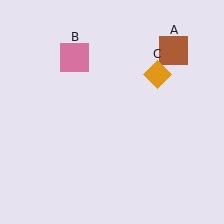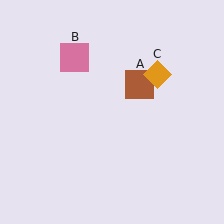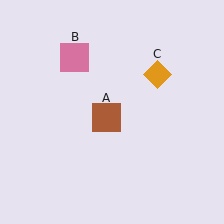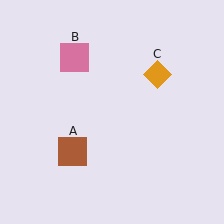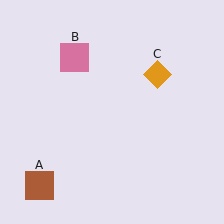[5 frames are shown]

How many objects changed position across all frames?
1 object changed position: brown square (object A).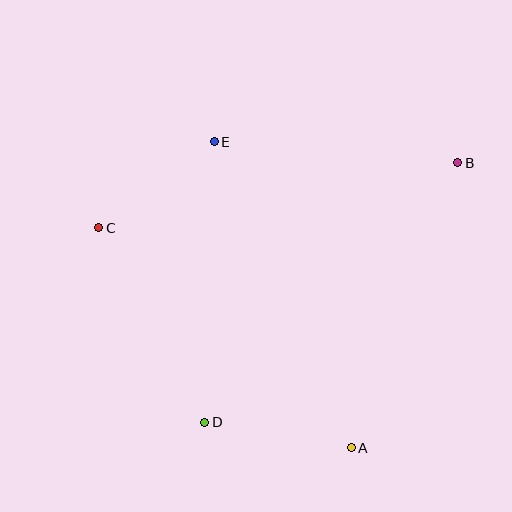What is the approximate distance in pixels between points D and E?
The distance between D and E is approximately 281 pixels.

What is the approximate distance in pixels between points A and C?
The distance between A and C is approximately 335 pixels.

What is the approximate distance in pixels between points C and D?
The distance between C and D is approximately 222 pixels.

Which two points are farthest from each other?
Points B and C are farthest from each other.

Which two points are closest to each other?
Points C and E are closest to each other.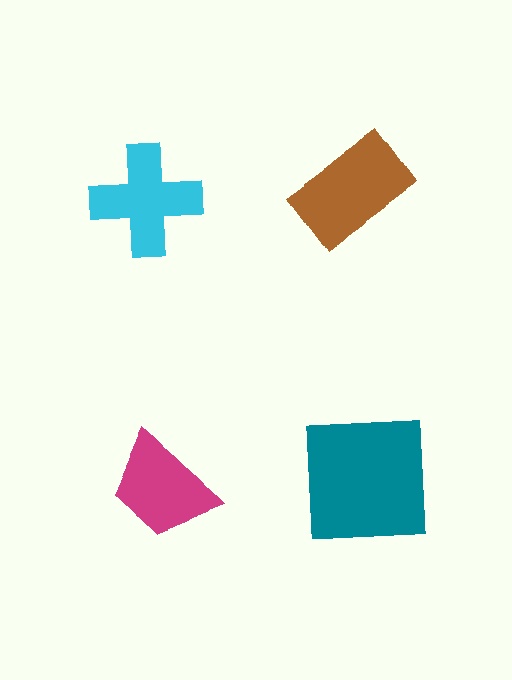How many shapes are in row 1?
2 shapes.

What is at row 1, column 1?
A cyan cross.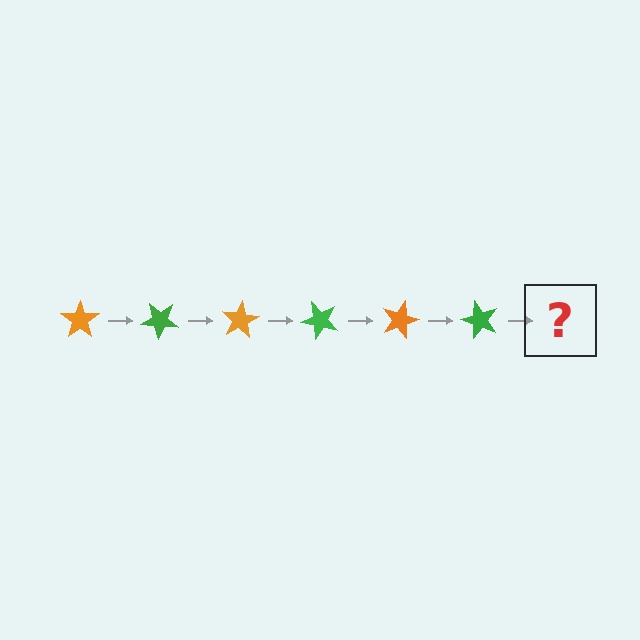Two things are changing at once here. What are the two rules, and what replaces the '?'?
The two rules are that it rotates 40 degrees each step and the color cycles through orange and green. The '?' should be an orange star, rotated 240 degrees from the start.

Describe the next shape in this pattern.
It should be an orange star, rotated 240 degrees from the start.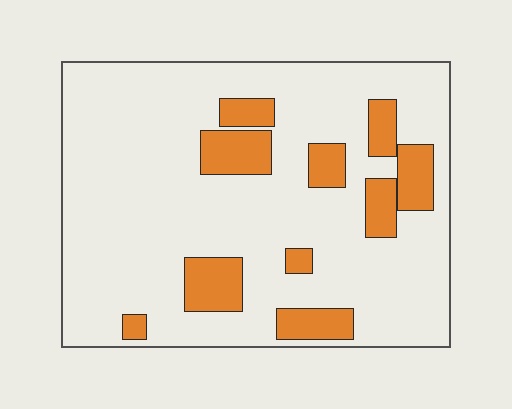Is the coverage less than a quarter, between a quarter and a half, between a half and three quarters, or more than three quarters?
Less than a quarter.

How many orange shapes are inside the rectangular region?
10.